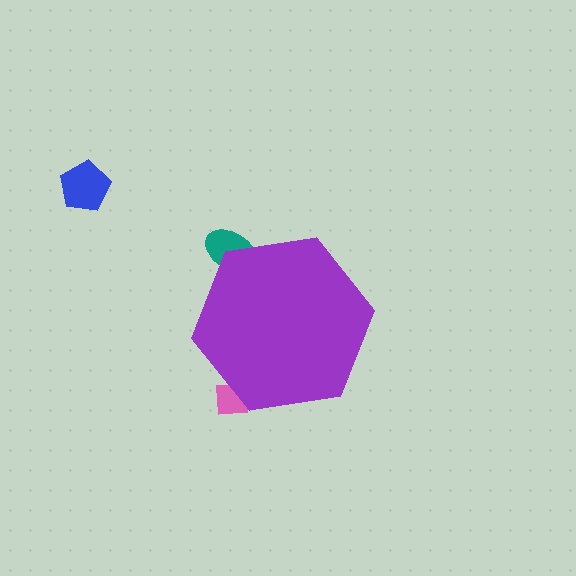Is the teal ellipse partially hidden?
Yes, the teal ellipse is partially hidden behind the purple hexagon.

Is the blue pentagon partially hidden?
No, the blue pentagon is fully visible.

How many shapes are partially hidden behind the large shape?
2 shapes are partially hidden.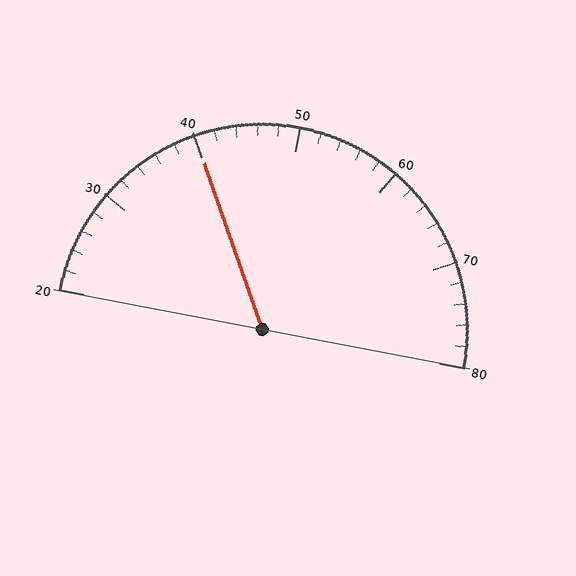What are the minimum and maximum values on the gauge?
The gauge ranges from 20 to 80.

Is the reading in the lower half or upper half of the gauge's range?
The reading is in the lower half of the range (20 to 80).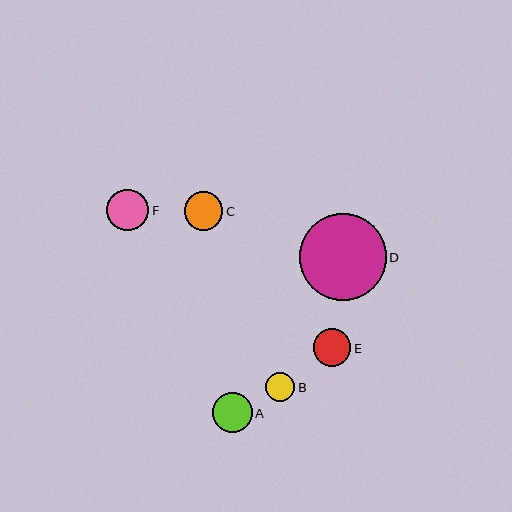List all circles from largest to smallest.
From largest to smallest: D, F, A, C, E, B.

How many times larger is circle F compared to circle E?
Circle F is approximately 1.1 times the size of circle E.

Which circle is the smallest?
Circle B is the smallest with a size of approximately 29 pixels.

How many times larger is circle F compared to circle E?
Circle F is approximately 1.1 times the size of circle E.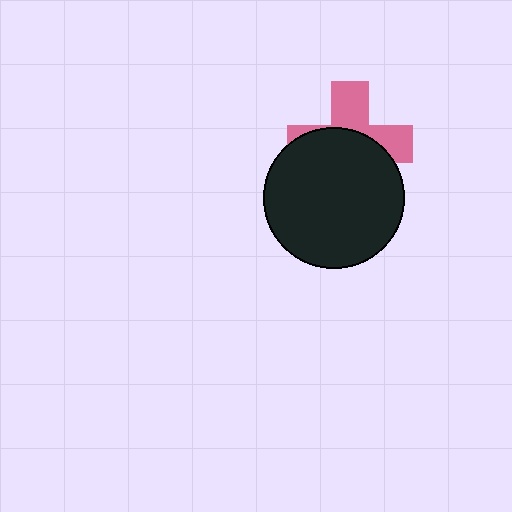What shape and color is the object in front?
The object in front is a black circle.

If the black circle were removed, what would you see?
You would see the complete pink cross.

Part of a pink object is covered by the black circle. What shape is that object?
It is a cross.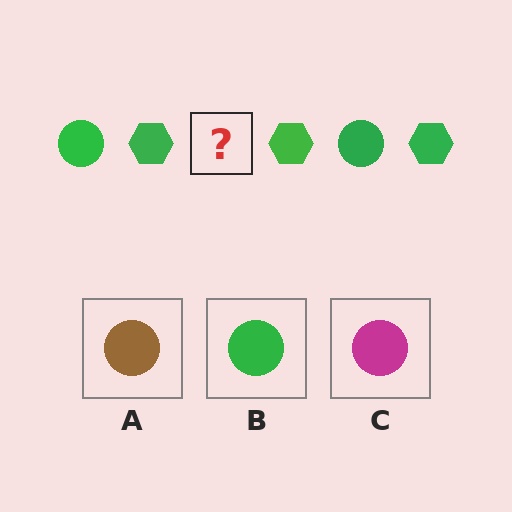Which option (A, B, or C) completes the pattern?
B.